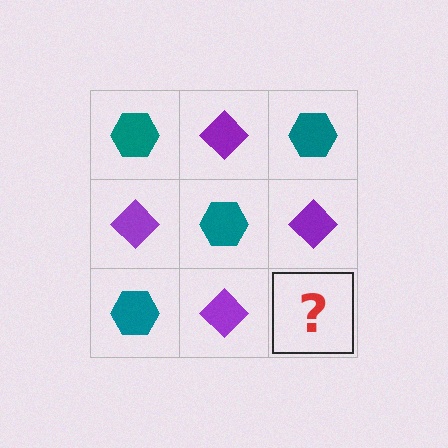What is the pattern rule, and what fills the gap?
The rule is that it alternates teal hexagon and purple diamond in a checkerboard pattern. The gap should be filled with a teal hexagon.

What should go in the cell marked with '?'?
The missing cell should contain a teal hexagon.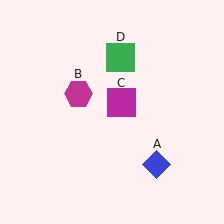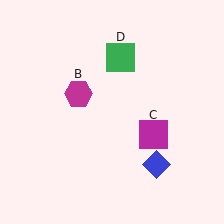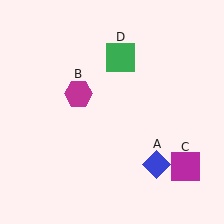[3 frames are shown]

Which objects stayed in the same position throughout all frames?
Blue diamond (object A) and magenta hexagon (object B) and green square (object D) remained stationary.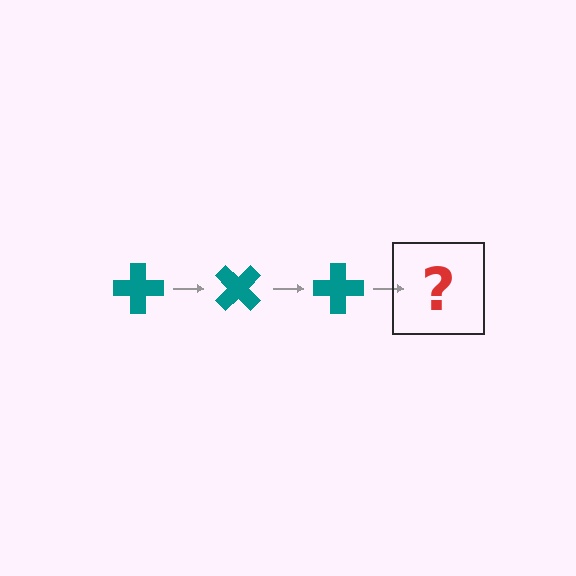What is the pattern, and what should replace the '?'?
The pattern is that the cross rotates 45 degrees each step. The '?' should be a teal cross rotated 135 degrees.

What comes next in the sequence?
The next element should be a teal cross rotated 135 degrees.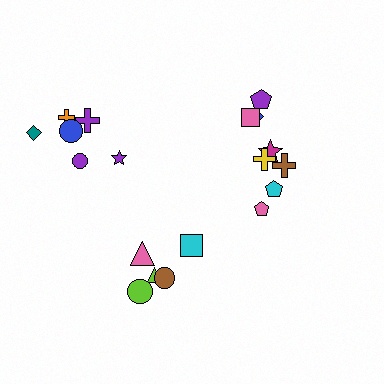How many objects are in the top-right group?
There are 8 objects.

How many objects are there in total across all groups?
There are 19 objects.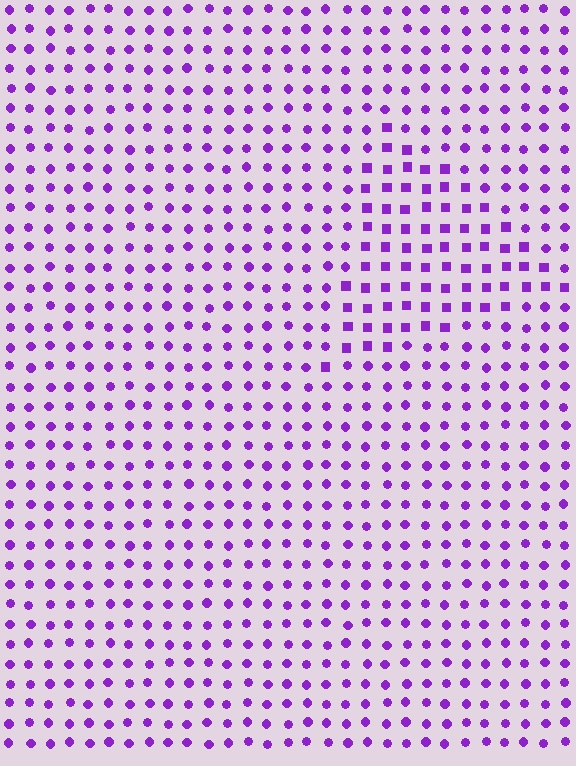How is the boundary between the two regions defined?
The boundary is defined by a change in element shape: squares inside vs. circles outside. All elements share the same color and spacing.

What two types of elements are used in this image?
The image uses squares inside the triangle region and circles outside it.